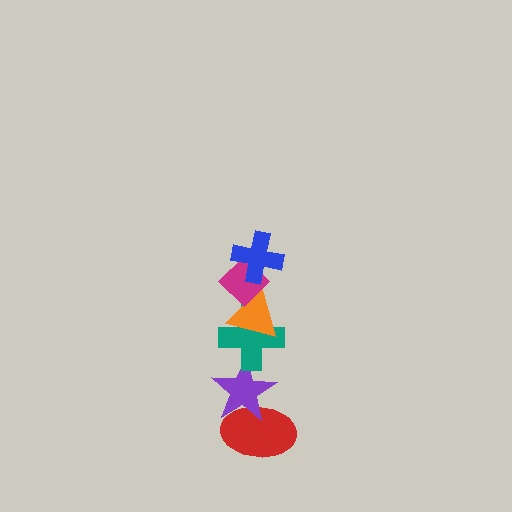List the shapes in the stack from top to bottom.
From top to bottom: the blue cross, the magenta diamond, the orange triangle, the teal cross, the purple star, the red ellipse.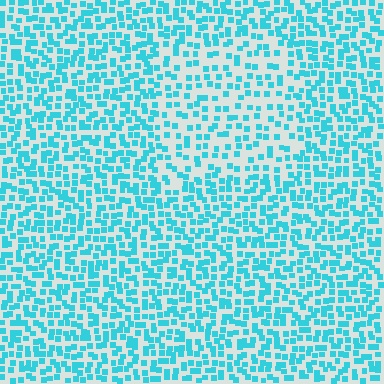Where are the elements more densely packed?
The elements are more densely packed outside the rectangle boundary.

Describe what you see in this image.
The image contains small cyan elements arranged at two different densities. A rectangle-shaped region is visible where the elements are less densely packed than the surrounding area.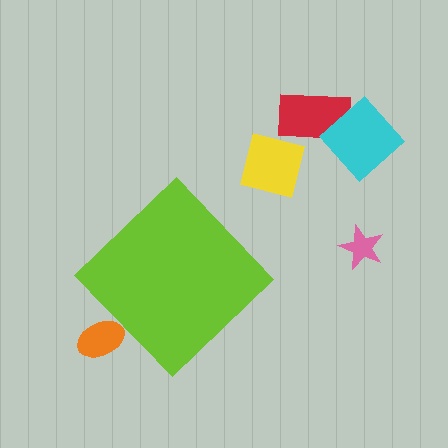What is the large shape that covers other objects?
A lime diamond.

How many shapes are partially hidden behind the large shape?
1 shape is partially hidden.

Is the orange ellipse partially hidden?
Yes, the orange ellipse is partially hidden behind the lime diamond.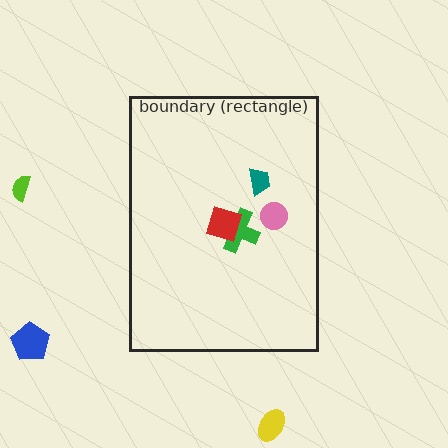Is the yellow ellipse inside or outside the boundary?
Outside.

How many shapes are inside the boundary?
4 inside, 3 outside.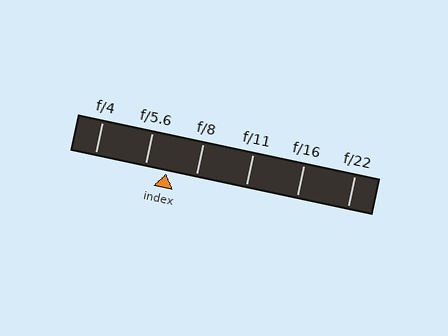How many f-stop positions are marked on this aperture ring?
There are 6 f-stop positions marked.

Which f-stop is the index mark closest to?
The index mark is closest to f/5.6.